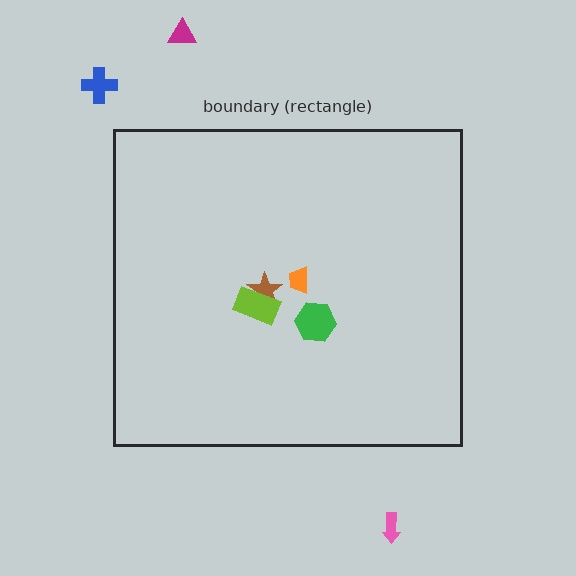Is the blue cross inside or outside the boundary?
Outside.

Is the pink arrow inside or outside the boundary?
Outside.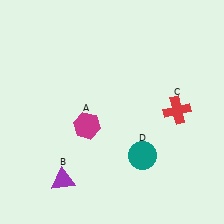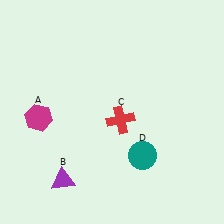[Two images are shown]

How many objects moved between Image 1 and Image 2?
2 objects moved between the two images.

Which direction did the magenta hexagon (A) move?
The magenta hexagon (A) moved left.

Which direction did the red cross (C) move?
The red cross (C) moved left.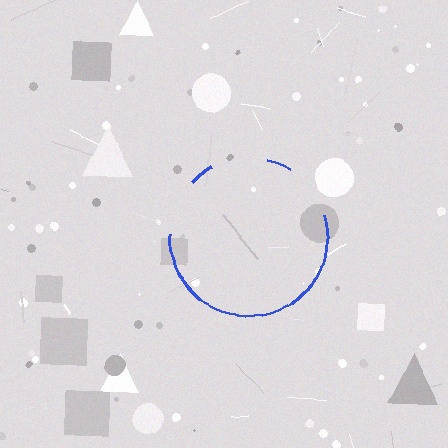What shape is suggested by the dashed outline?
The dashed outline suggests a circle.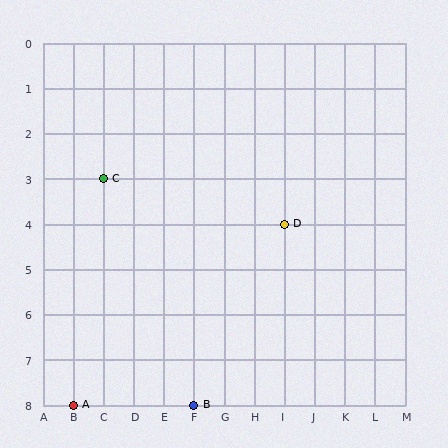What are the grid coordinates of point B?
Point B is at grid coordinates (F, 8).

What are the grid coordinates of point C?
Point C is at grid coordinates (C, 3).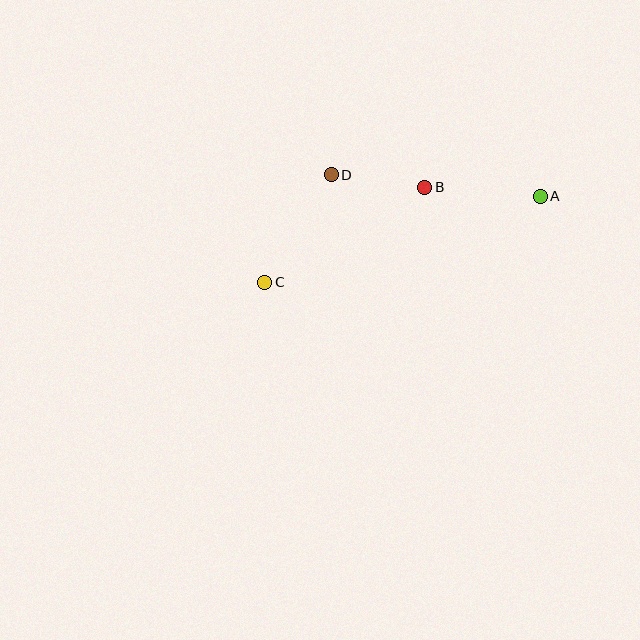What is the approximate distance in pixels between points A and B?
The distance between A and B is approximately 116 pixels.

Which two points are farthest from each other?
Points A and C are farthest from each other.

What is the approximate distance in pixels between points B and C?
The distance between B and C is approximately 186 pixels.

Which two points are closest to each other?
Points B and D are closest to each other.